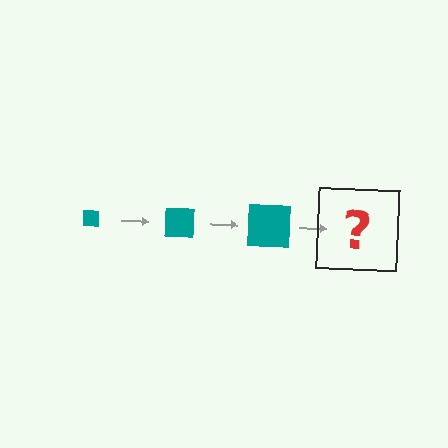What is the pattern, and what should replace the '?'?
The pattern is that the square gets progressively larger each step. The '?' should be a teal square, larger than the previous one.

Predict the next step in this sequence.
The next step is a teal square, larger than the previous one.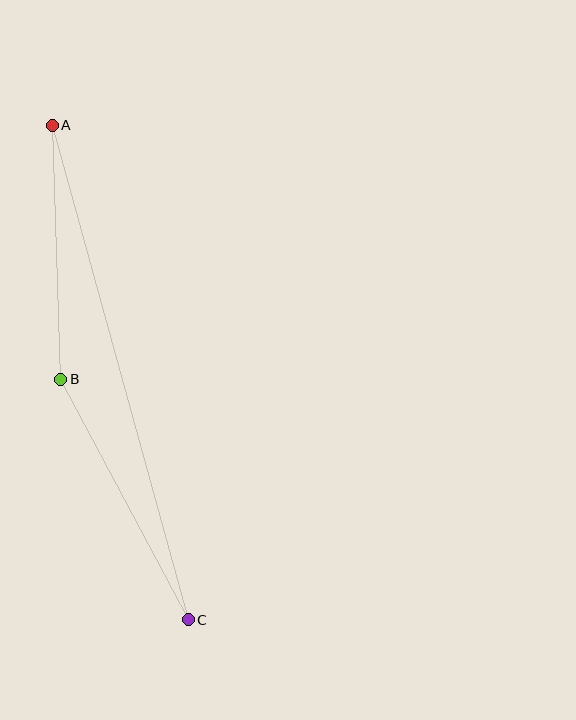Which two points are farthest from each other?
Points A and C are farthest from each other.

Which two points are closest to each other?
Points A and B are closest to each other.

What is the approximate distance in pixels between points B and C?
The distance between B and C is approximately 272 pixels.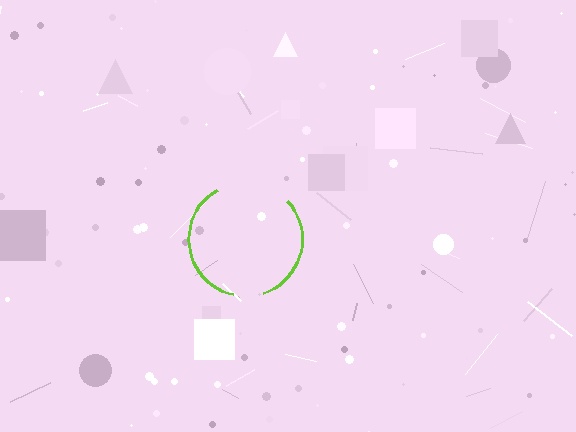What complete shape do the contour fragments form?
The contour fragments form a circle.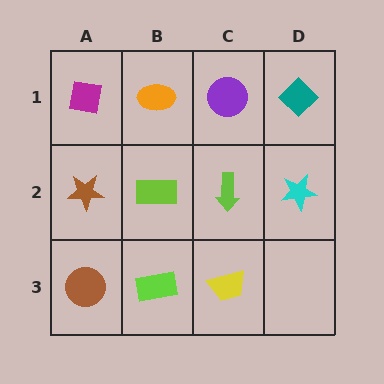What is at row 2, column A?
A brown star.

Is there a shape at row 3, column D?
No, that cell is empty.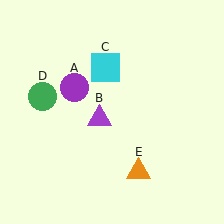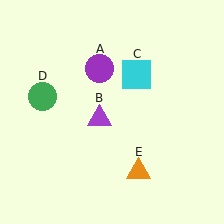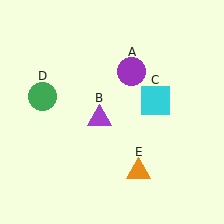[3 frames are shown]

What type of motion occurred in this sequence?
The purple circle (object A), cyan square (object C) rotated clockwise around the center of the scene.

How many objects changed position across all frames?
2 objects changed position: purple circle (object A), cyan square (object C).